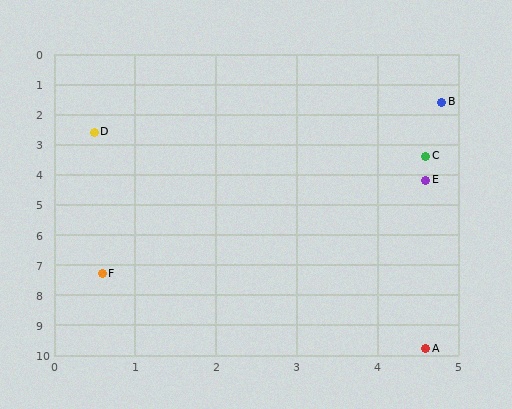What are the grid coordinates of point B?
Point B is at approximately (4.8, 1.6).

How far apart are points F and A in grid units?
Points F and A are about 4.7 grid units apart.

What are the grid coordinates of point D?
Point D is at approximately (0.5, 2.6).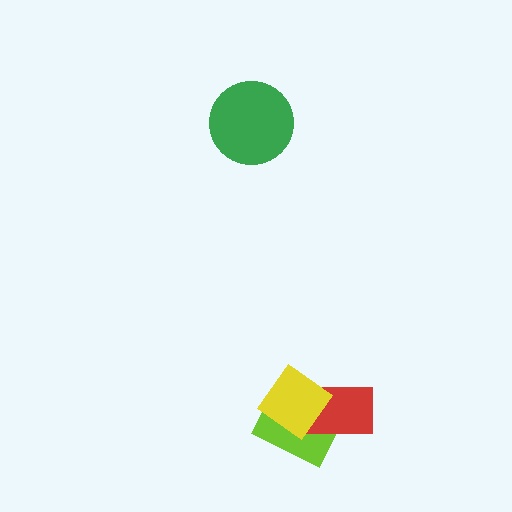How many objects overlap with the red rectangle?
2 objects overlap with the red rectangle.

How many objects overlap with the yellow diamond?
2 objects overlap with the yellow diamond.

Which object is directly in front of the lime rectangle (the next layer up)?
The red rectangle is directly in front of the lime rectangle.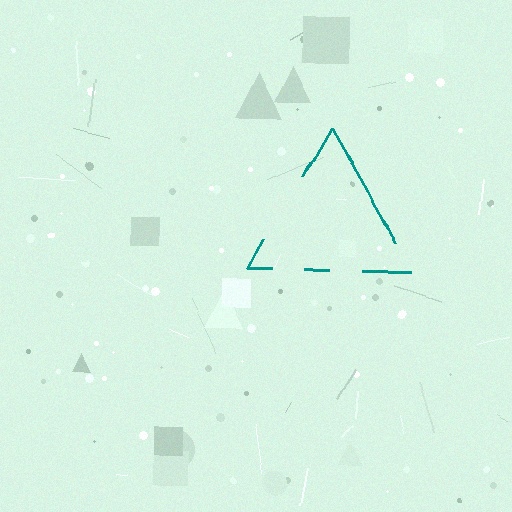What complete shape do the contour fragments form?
The contour fragments form a triangle.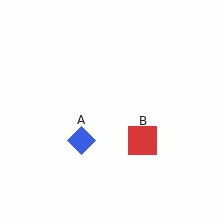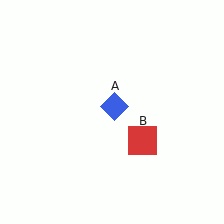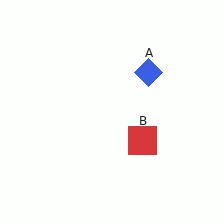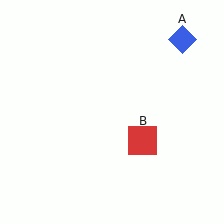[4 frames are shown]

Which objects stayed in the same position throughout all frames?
Red square (object B) remained stationary.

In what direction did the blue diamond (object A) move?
The blue diamond (object A) moved up and to the right.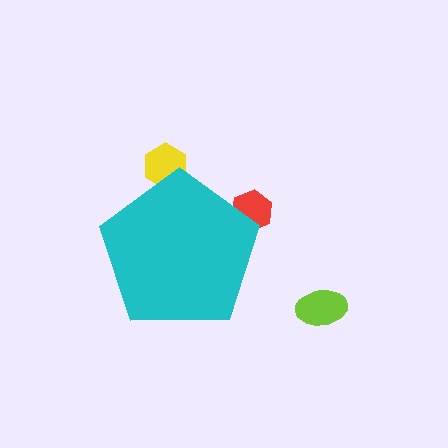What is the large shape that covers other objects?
A cyan pentagon.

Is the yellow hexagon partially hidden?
Yes, the yellow hexagon is partially hidden behind the cyan pentagon.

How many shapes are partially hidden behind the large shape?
2 shapes are partially hidden.